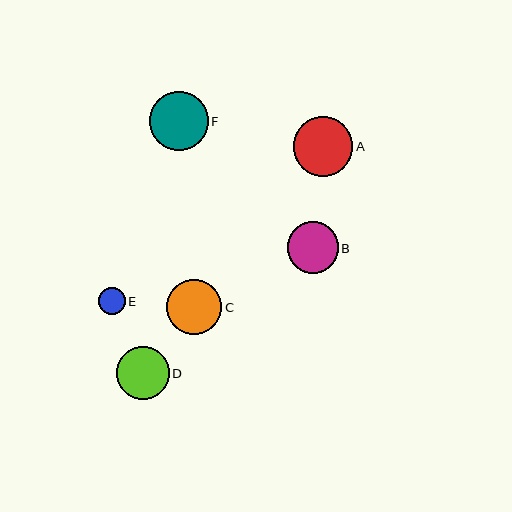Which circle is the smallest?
Circle E is the smallest with a size of approximately 26 pixels.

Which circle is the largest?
Circle A is the largest with a size of approximately 59 pixels.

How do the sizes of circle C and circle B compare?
Circle C and circle B are approximately the same size.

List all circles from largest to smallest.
From largest to smallest: A, F, C, D, B, E.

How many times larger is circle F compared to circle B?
Circle F is approximately 1.1 times the size of circle B.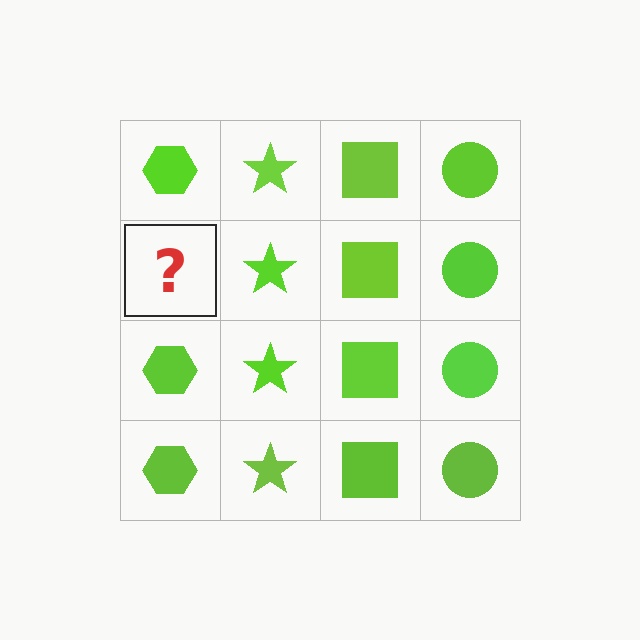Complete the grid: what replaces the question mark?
The question mark should be replaced with a lime hexagon.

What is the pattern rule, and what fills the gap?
The rule is that each column has a consistent shape. The gap should be filled with a lime hexagon.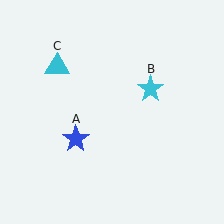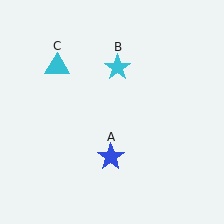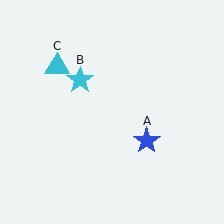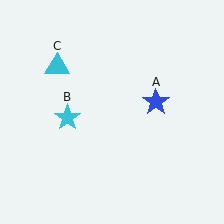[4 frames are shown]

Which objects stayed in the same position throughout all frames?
Cyan triangle (object C) remained stationary.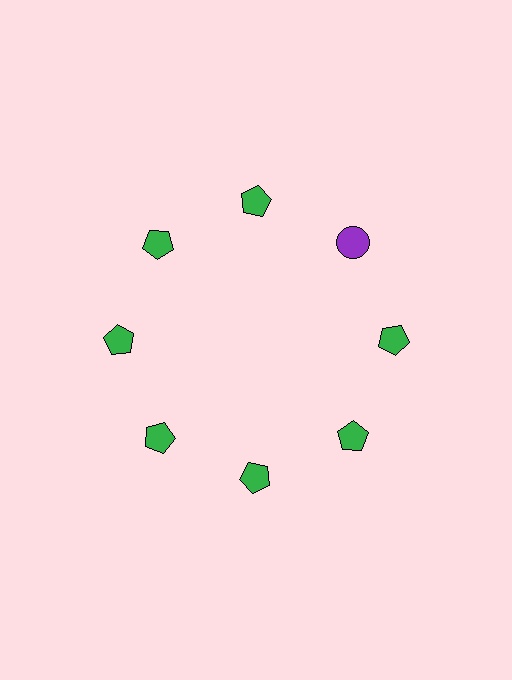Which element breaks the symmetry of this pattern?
The purple circle at roughly the 2 o'clock position breaks the symmetry. All other shapes are green pentagons.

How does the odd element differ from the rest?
It differs in both color (purple instead of green) and shape (circle instead of pentagon).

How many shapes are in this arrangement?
There are 8 shapes arranged in a ring pattern.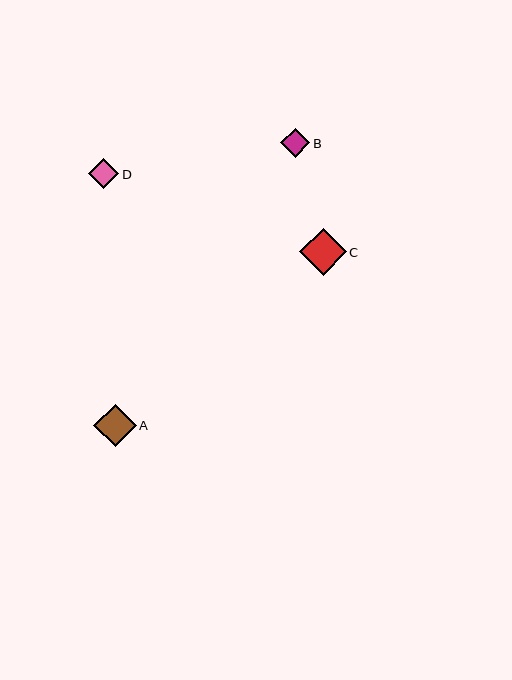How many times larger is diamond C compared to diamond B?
Diamond C is approximately 1.6 times the size of diamond B.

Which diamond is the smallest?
Diamond B is the smallest with a size of approximately 29 pixels.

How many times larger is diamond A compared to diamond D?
Diamond A is approximately 1.4 times the size of diamond D.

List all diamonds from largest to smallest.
From largest to smallest: C, A, D, B.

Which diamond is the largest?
Diamond C is the largest with a size of approximately 47 pixels.